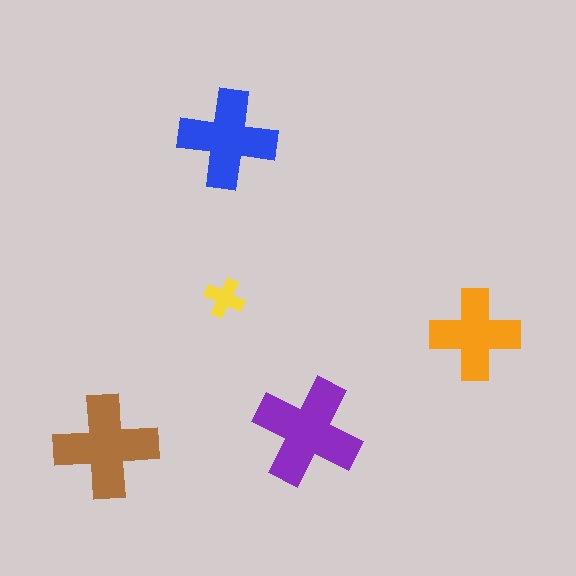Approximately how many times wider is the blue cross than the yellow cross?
About 2.5 times wider.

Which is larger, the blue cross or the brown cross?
The brown one.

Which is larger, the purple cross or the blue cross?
The purple one.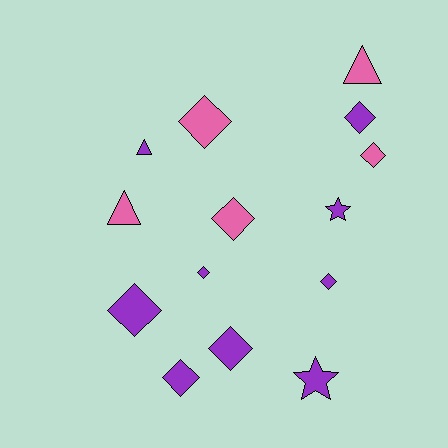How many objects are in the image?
There are 14 objects.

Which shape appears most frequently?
Diamond, with 9 objects.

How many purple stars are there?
There are 2 purple stars.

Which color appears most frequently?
Purple, with 9 objects.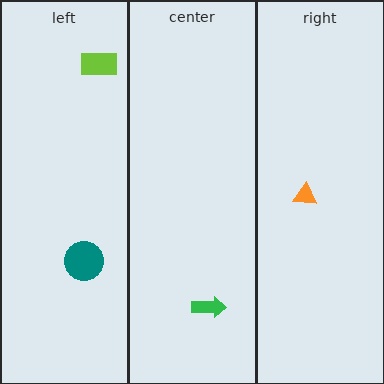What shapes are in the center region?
The green arrow.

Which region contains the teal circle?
The left region.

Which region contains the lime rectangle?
The left region.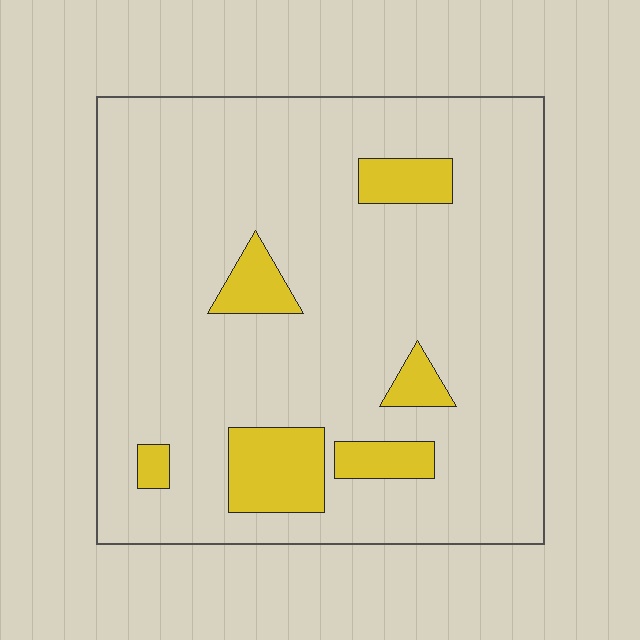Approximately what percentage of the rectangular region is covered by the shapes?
Approximately 10%.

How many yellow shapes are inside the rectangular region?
6.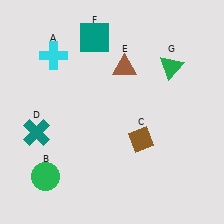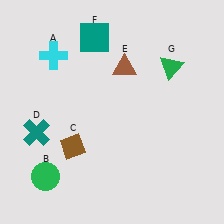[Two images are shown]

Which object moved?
The brown diamond (C) moved left.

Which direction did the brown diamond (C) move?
The brown diamond (C) moved left.